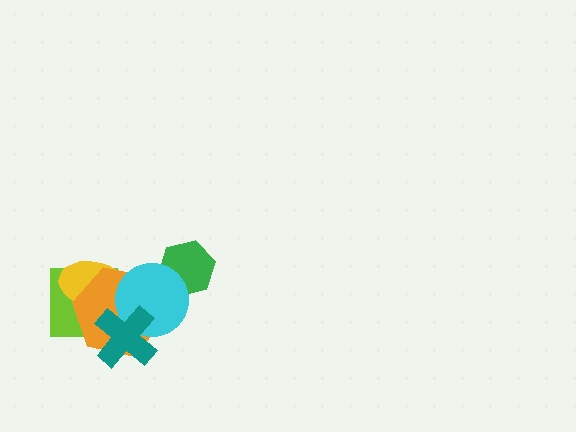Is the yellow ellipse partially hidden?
Yes, it is partially covered by another shape.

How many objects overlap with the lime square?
3 objects overlap with the lime square.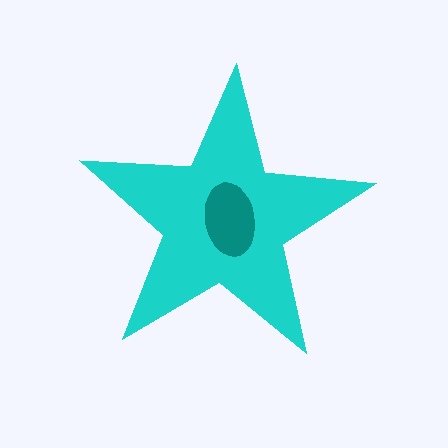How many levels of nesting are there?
2.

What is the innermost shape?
The teal ellipse.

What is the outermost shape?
The cyan star.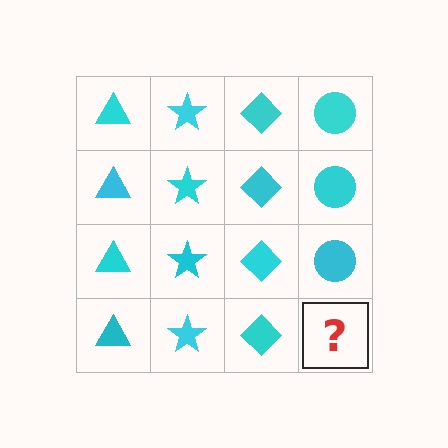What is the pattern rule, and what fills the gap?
The rule is that each column has a consistent shape. The gap should be filled with a cyan circle.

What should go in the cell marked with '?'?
The missing cell should contain a cyan circle.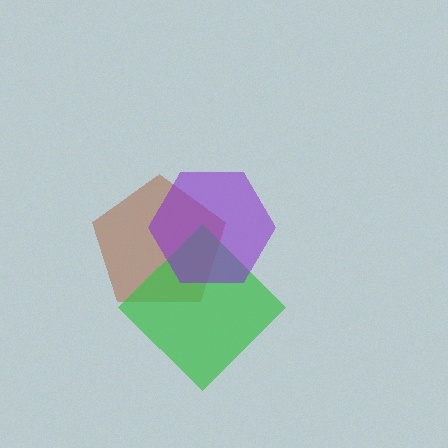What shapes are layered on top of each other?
The layered shapes are: a brown pentagon, a green diamond, a purple hexagon.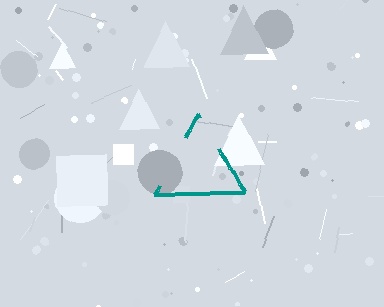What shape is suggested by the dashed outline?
The dashed outline suggests a triangle.